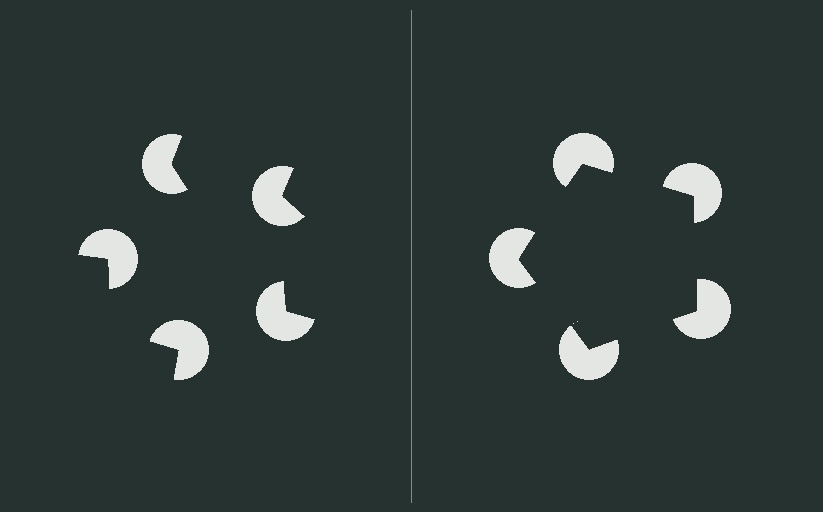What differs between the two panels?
The pac-man discs are positioned identically on both sides; only the wedge orientations differ. On the right they align to a pentagon; on the left they are misaligned.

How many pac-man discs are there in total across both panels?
10 — 5 on each side.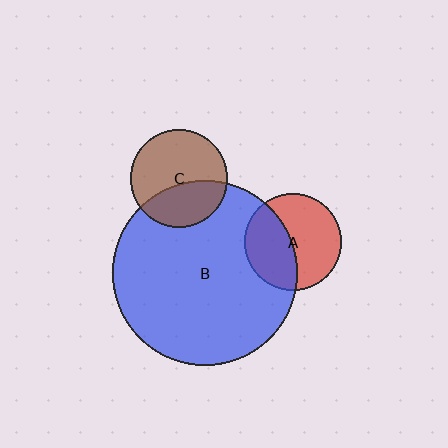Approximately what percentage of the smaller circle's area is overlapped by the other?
Approximately 35%.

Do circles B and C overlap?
Yes.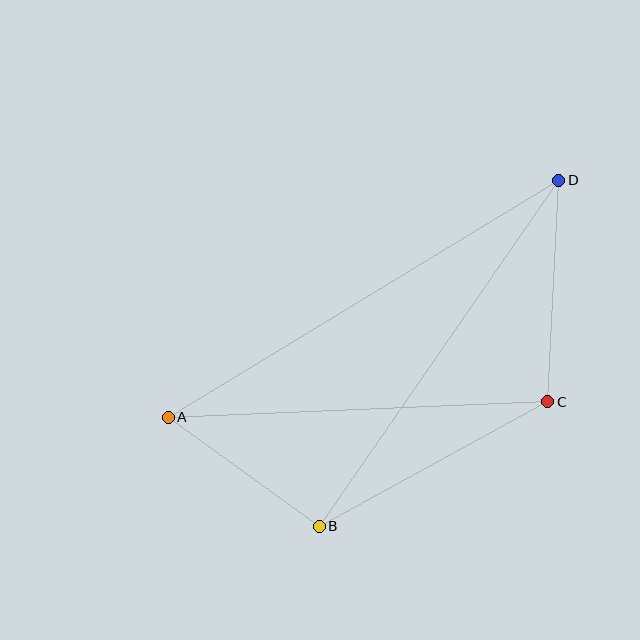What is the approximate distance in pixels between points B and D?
The distance between B and D is approximately 421 pixels.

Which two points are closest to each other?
Points A and B are closest to each other.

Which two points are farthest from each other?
Points A and D are farthest from each other.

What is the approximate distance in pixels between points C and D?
The distance between C and D is approximately 222 pixels.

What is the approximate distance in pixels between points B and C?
The distance between B and C is approximately 260 pixels.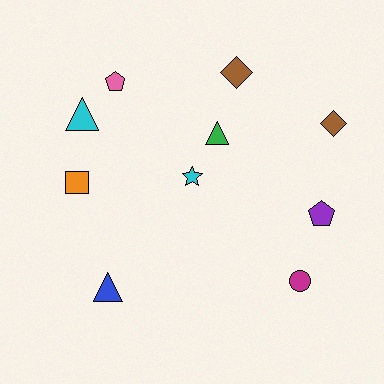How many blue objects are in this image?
There is 1 blue object.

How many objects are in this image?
There are 10 objects.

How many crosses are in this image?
There are no crosses.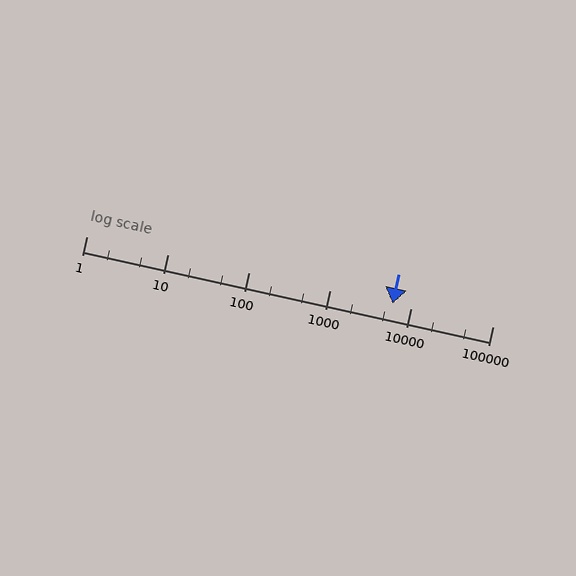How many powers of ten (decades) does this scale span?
The scale spans 5 decades, from 1 to 100000.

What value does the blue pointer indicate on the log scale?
The pointer indicates approximately 5900.